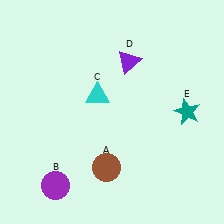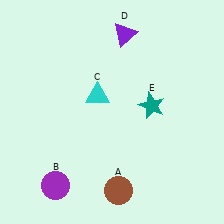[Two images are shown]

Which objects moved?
The objects that moved are: the brown circle (A), the purple triangle (D), the teal star (E).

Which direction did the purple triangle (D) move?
The purple triangle (D) moved up.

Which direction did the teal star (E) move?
The teal star (E) moved left.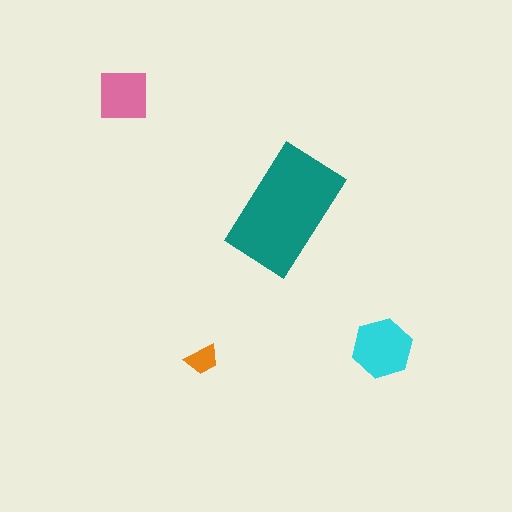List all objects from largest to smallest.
The teal rectangle, the cyan hexagon, the pink square, the orange trapezoid.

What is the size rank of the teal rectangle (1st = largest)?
1st.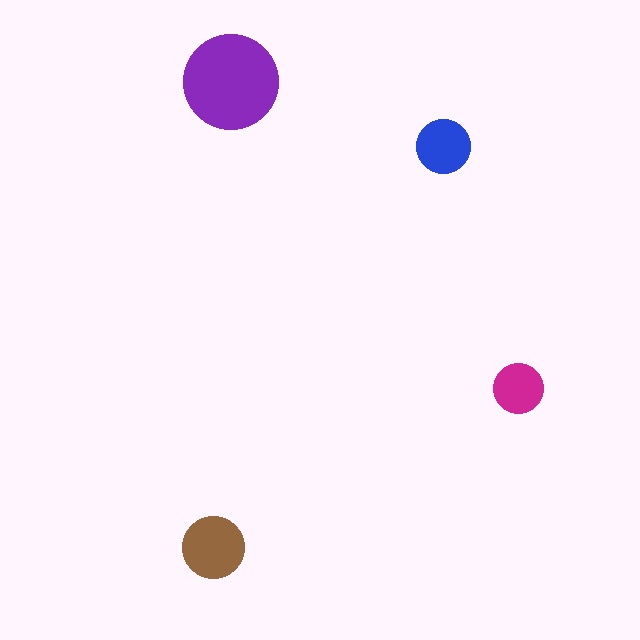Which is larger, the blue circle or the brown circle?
The brown one.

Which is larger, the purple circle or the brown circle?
The purple one.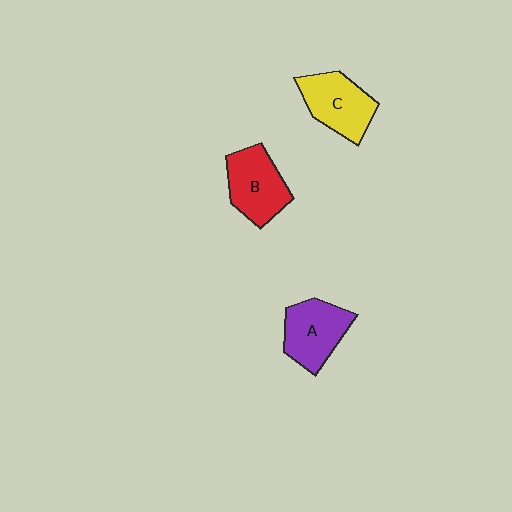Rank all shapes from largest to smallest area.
From largest to smallest: B (red), C (yellow), A (purple).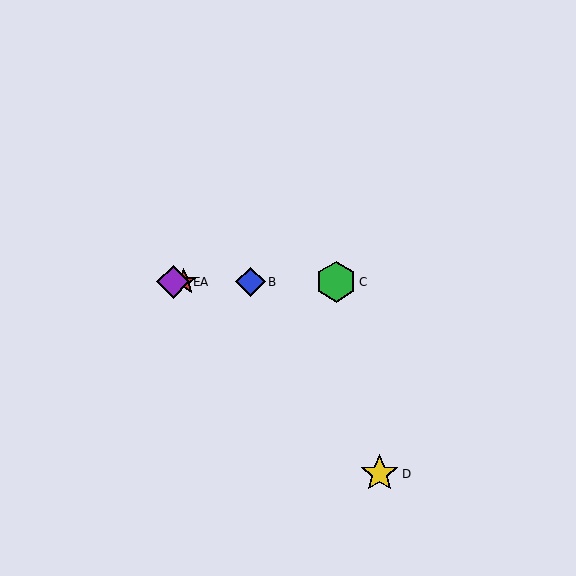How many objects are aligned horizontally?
4 objects (A, B, C, E) are aligned horizontally.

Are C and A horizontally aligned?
Yes, both are at y≈282.